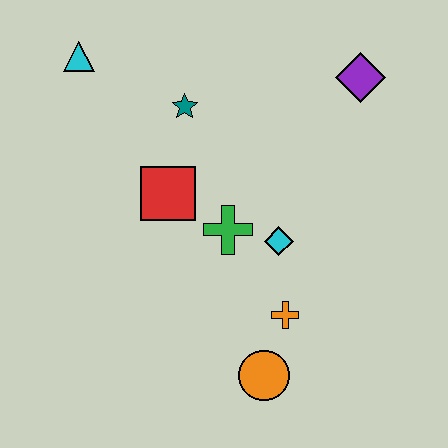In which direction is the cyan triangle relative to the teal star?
The cyan triangle is to the left of the teal star.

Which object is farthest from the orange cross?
The cyan triangle is farthest from the orange cross.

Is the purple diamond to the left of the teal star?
No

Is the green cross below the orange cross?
No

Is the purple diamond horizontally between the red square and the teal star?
No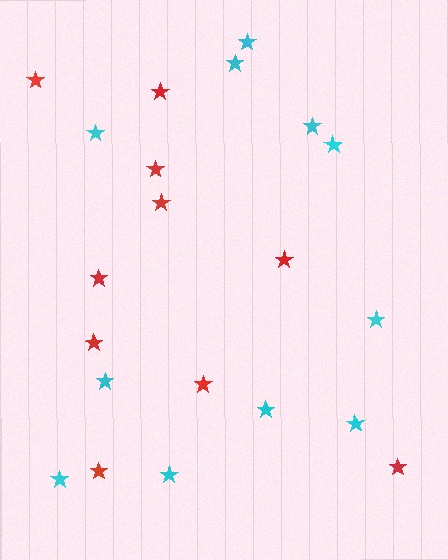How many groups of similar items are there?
There are 2 groups: one group of cyan stars (11) and one group of red stars (10).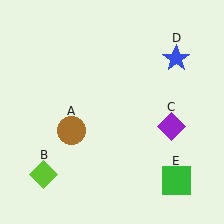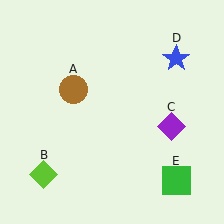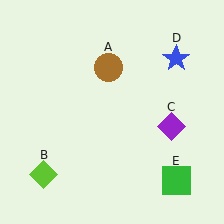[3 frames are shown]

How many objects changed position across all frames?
1 object changed position: brown circle (object A).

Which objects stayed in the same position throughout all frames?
Lime diamond (object B) and purple diamond (object C) and blue star (object D) and green square (object E) remained stationary.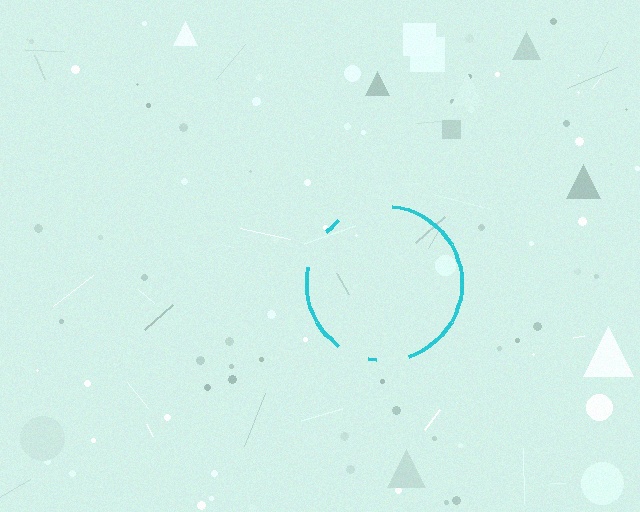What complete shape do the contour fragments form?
The contour fragments form a circle.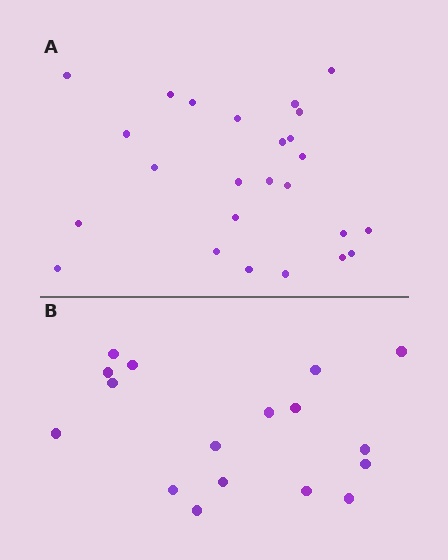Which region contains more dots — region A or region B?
Region A (the top region) has more dots.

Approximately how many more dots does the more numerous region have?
Region A has roughly 8 or so more dots than region B.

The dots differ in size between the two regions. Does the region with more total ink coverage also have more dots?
No. Region B has more total ink coverage because its dots are larger, but region A actually contains more individual dots. Total area can be misleading — the number of items is what matters here.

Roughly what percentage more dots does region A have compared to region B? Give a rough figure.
About 45% more.